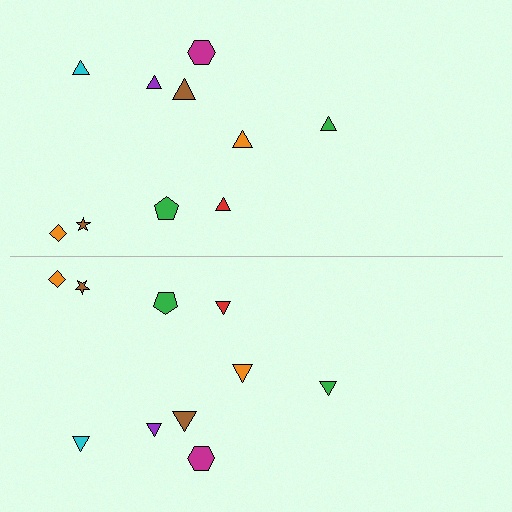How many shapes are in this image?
There are 20 shapes in this image.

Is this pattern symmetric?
Yes, this pattern has bilateral (reflection) symmetry.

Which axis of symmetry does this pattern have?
The pattern has a horizontal axis of symmetry running through the center of the image.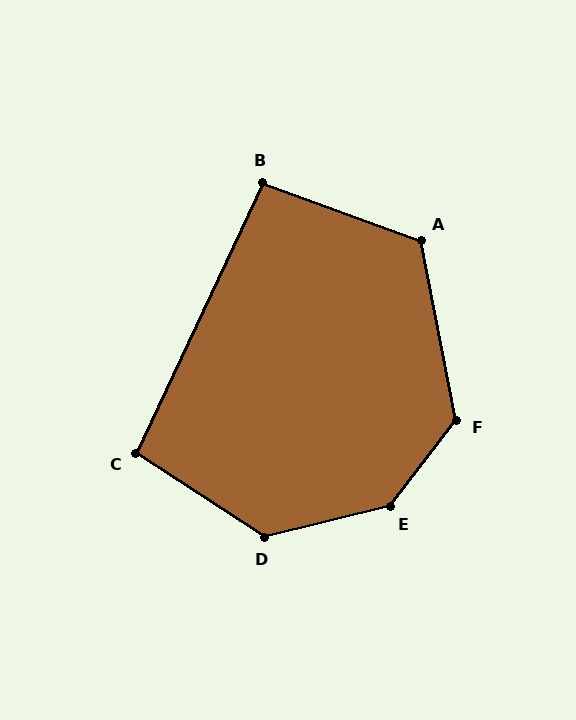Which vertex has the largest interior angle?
E, at approximately 141 degrees.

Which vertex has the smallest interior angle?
B, at approximately 95 degrees.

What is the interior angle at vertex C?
Approximately 98 degrees (obtuse).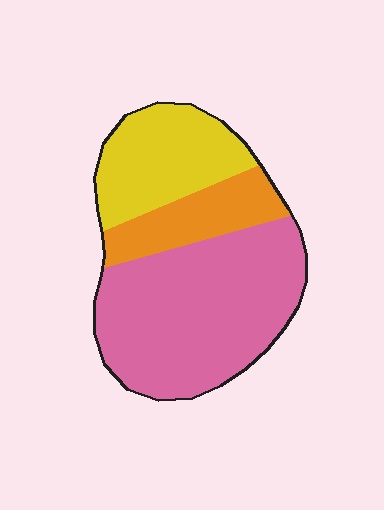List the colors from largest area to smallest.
From largest to smallest: pink, yellow, orange.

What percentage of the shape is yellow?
Yellow takes up between a quarter and a half of the shape.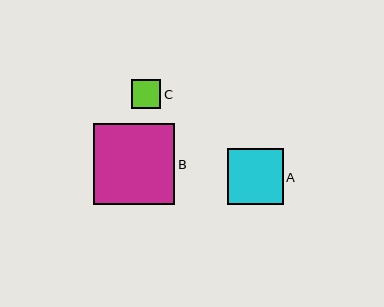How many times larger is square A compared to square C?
Square A is approximately 1.9 times the size of square C.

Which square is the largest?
Square B is the largest with a size of approximately 81 pixels.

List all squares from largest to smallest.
From largest to smallest: B, A, C.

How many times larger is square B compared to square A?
Square B is approximately 1.5 times the size of square A.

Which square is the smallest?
Square C is the smallest with a size of approximately 29 pixels.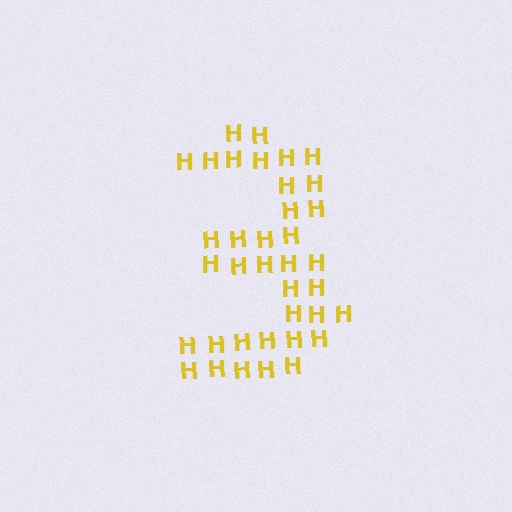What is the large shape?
The large shape is the digit 3.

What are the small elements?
The small elements are letter H's.